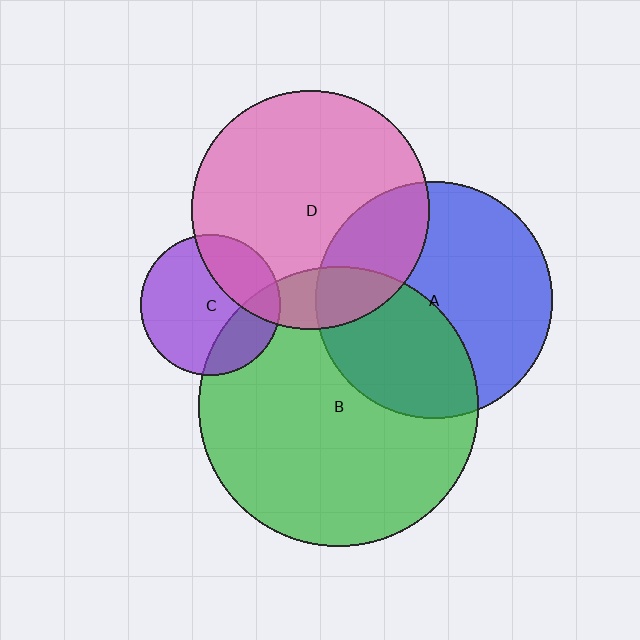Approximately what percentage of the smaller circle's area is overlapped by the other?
Approximately 25%.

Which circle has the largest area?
Circle B (green).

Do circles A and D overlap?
Yes.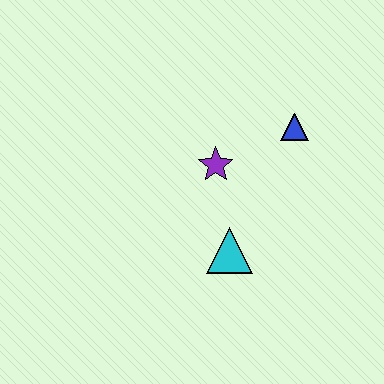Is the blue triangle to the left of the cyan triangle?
No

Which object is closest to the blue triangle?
The purple star is closest to the blue triangle.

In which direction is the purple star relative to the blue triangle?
The purple star is to the left of the blue triangle.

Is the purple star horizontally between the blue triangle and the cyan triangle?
No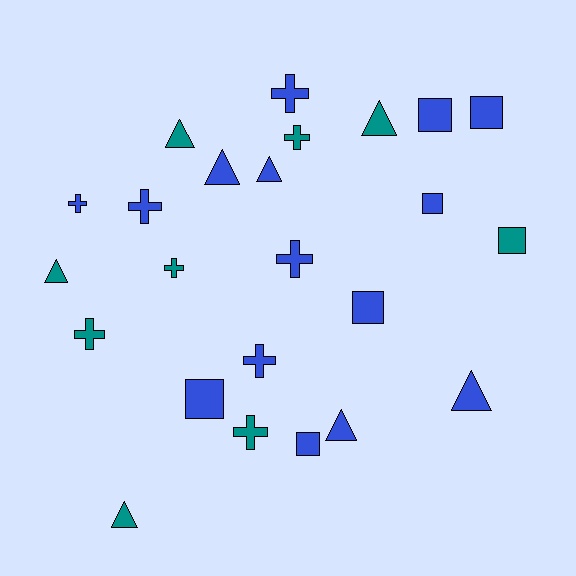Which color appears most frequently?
Blue, with 15 objects.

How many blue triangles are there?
There are 4 blue triangles.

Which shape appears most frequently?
Cross, with 9 objects.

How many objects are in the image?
There are 24 objects.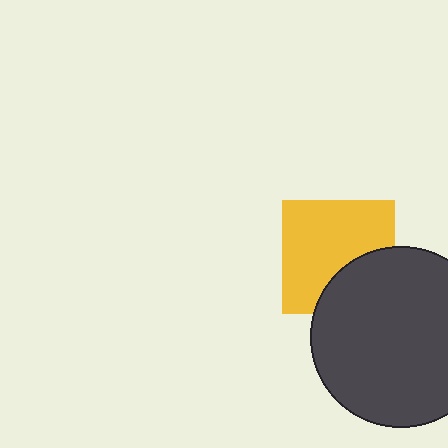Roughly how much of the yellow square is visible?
Most of it is visible (roughly 69%).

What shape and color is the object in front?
The object in front is a dark gray circle.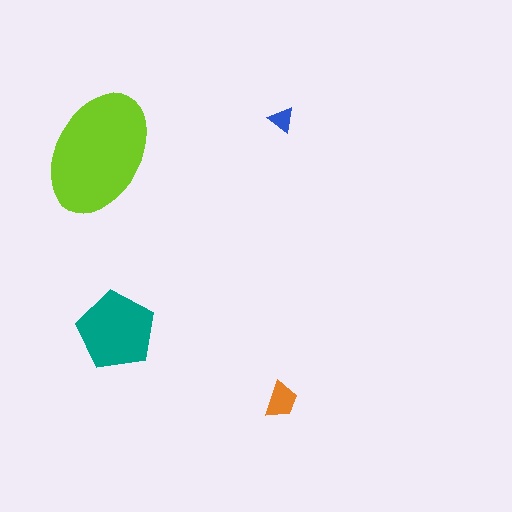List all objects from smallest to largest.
The blue triangle, the orange trapezoid, the teal pentagon, the lime ellipse.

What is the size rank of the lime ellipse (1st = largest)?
1st.